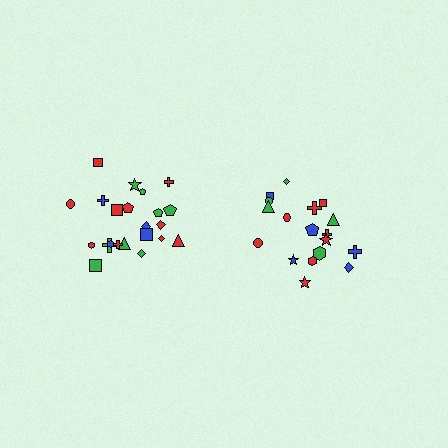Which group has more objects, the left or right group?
The left group.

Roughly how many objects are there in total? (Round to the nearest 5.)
Roughly 40 objects in total.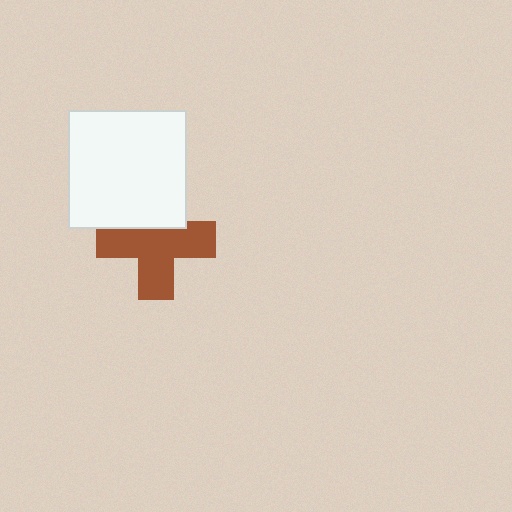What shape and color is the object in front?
The object in front is a white square.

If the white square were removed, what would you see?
You would see the complete brown cross.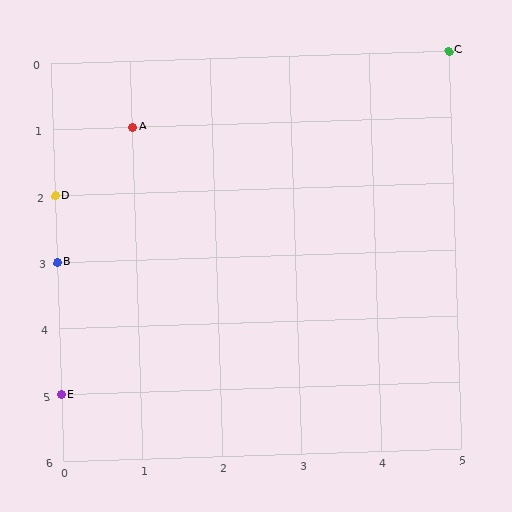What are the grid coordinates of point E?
Point E is at grid coordinates (0, 5).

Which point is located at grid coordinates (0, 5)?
Point E is at (0, 5).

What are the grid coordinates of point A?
Point A is at grid coordinates (1, 1).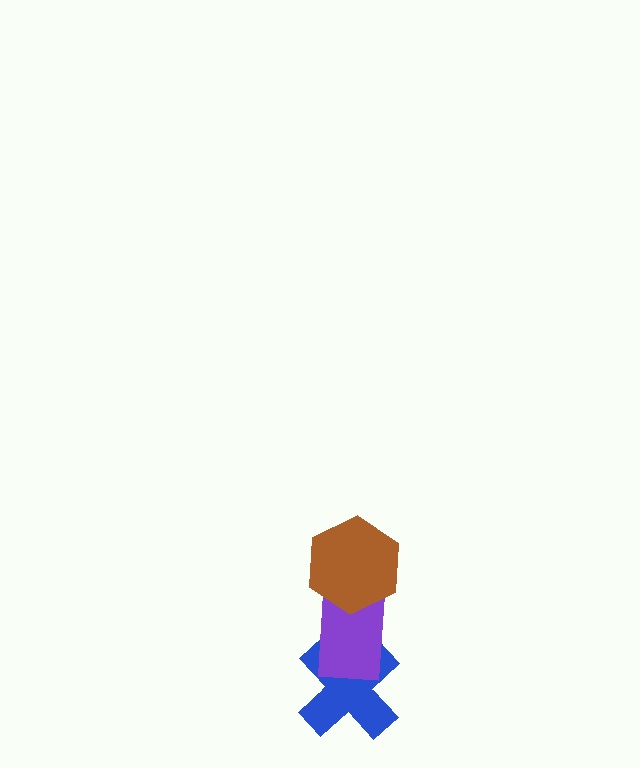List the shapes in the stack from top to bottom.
From top to bottom: the brown hexagon, the purple rectangle, the blue cross.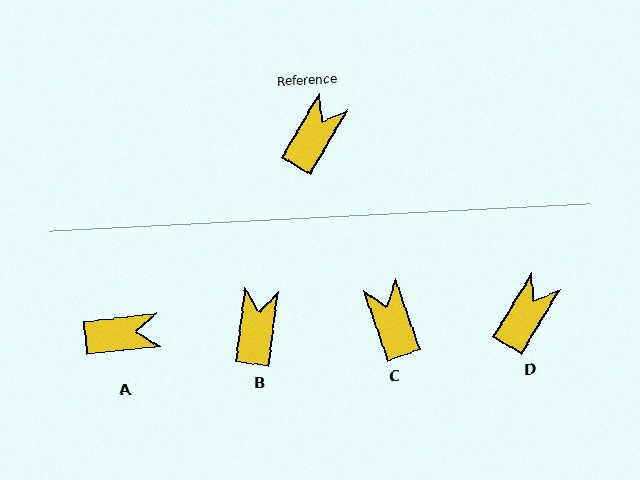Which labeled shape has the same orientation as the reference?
D.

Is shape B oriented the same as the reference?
No, it is off by about 23 degrees.